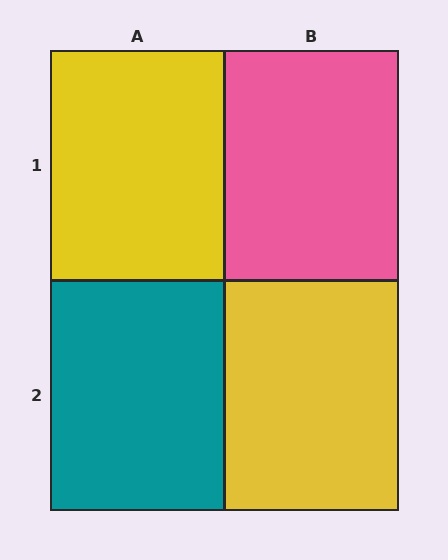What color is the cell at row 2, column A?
Teal.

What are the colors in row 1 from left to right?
Yellow, pink.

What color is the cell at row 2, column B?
Yellow.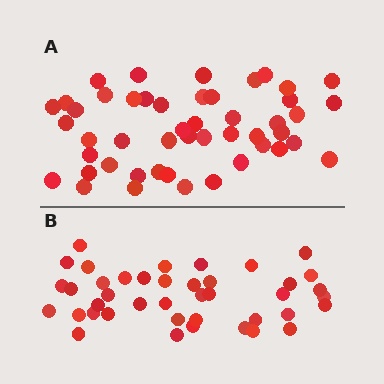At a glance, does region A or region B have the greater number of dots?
Region A (the top region) has more dots.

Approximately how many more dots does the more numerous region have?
Region A has roughly 8 or so more dots than region B.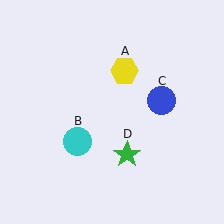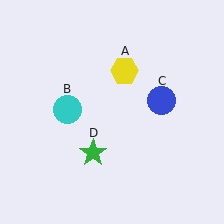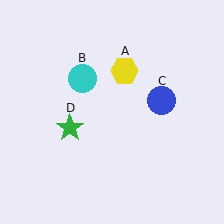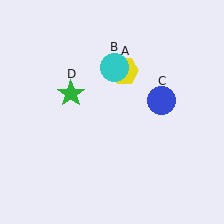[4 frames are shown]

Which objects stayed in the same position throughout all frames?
Yellow hexagon (object A) and blue circle (object C) remained stationary.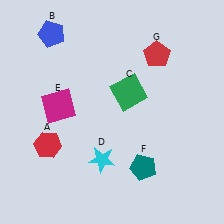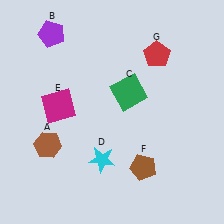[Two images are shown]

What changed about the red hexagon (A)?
In Image 1, A is red. In Image 2, it changed to brown.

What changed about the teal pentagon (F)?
In Image 1, F is teal. In Image 2, it changed to brown.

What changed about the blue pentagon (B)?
In Image 1, B is blue. In Image 2, it changed to purple.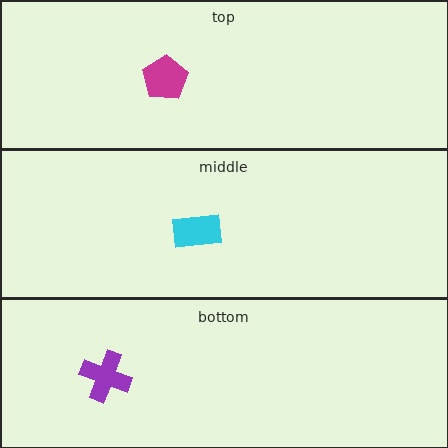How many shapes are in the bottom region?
1.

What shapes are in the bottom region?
The purple cross.